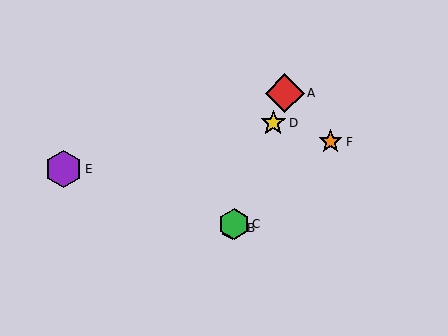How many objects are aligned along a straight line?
4 objects (A, B, C, D) are aligned along a straight line.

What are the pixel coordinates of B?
Object B is at (232, 228).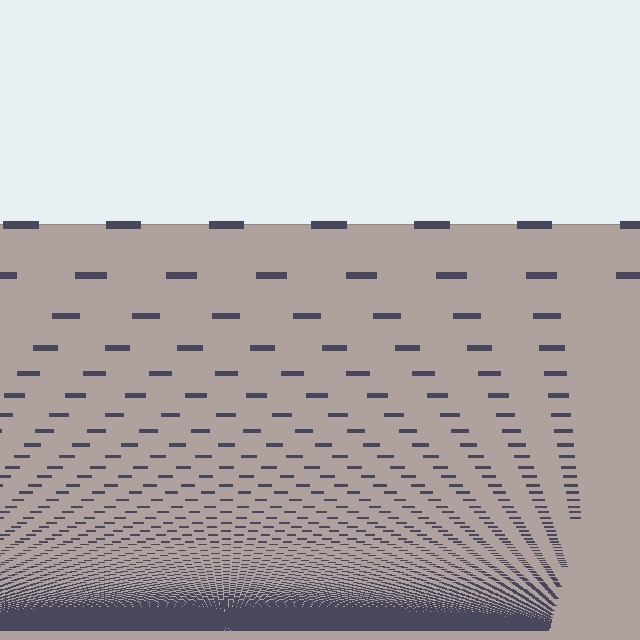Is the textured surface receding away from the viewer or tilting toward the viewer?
The surface appears to tilt toward the viewer. Texture elements get larger and sparser toward the top.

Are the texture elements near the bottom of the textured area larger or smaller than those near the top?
Smaller. The gradient is inverted — elements near the bottom are smaller and denser.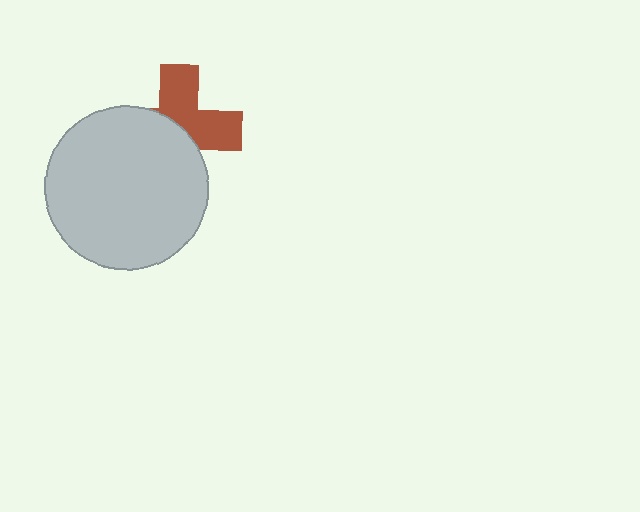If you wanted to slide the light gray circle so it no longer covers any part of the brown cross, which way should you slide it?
Slide it toward the lower-left — that is the most direct way to separate the two shapes.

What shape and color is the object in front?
The object in front is a light gray circle.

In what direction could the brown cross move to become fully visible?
The brown cross could move toward the upper-right. That would shift it out from behind the light gray circle entirely.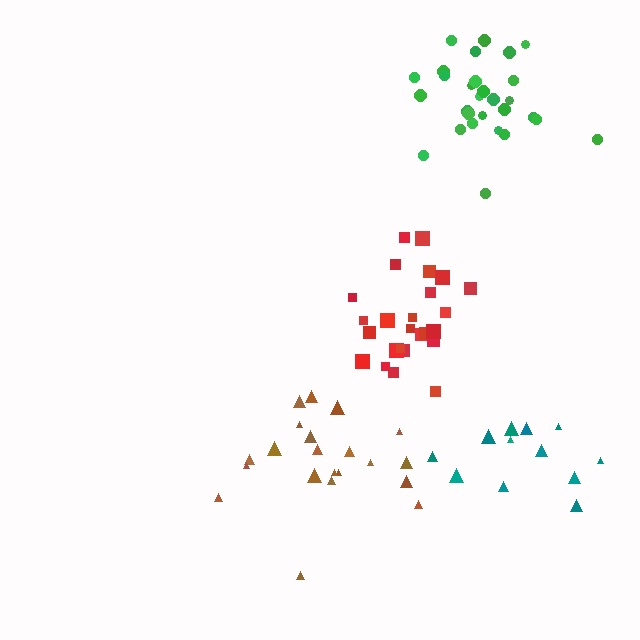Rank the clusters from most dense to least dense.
green, red, brown, teal.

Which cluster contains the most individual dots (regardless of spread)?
Green (29).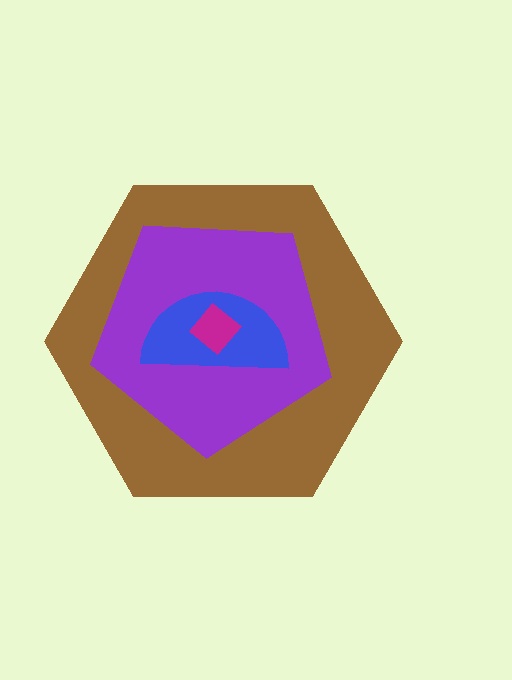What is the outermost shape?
The brown hexagon.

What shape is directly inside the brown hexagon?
The purple pentagon.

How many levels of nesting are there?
4.